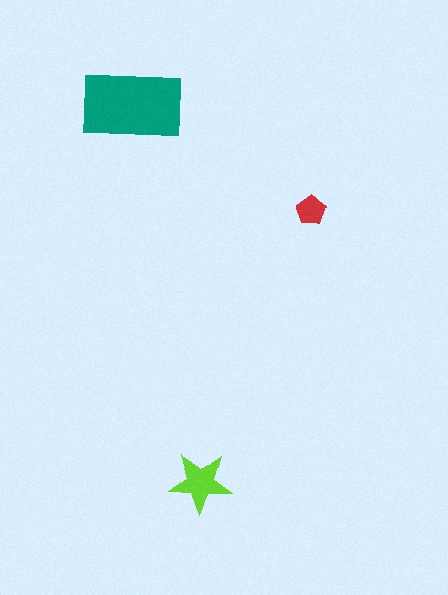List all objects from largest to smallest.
The teal rectangle, the lime star, the red pentagon.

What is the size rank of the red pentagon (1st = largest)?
3rd.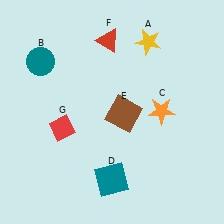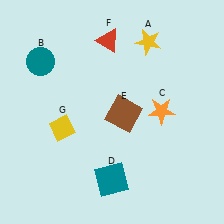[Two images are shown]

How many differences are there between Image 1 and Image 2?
There is 1 difference between the two images.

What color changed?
The diamond (G) changed from red in Image 1 to yellow in Image 2.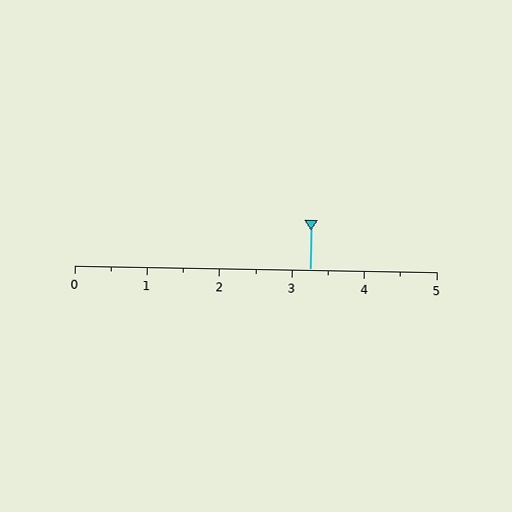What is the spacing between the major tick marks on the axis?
The major ticks are spaced 1 apart.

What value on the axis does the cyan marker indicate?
The marker indicates approximately 3.2.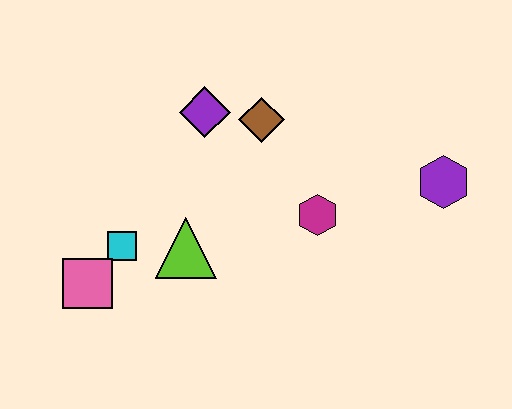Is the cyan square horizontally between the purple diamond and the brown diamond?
No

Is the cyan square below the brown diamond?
Yes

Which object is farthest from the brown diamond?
The pink square is farthest from the brown diamond.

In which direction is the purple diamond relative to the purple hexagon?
The purple diamond is to the left of the purple hexagon.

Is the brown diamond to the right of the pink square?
Yes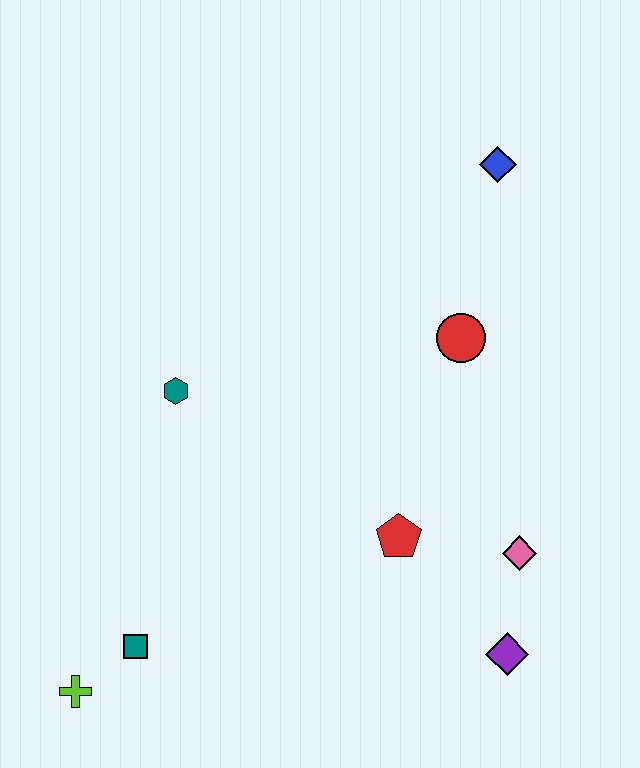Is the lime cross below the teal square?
Yes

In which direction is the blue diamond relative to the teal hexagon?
The blue diamond is to the right of the teal hexagon.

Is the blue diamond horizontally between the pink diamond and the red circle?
Yes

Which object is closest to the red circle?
The blue diamond is closest to the red circle.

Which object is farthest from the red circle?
The lime cross is farthest from the red circle.